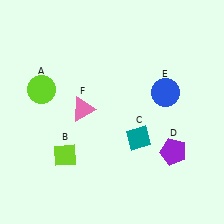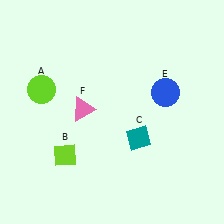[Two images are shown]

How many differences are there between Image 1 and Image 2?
There is 1 difference between the two images.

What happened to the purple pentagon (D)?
The purple pentagon (D) was removed in Image 2. It was in the bottom-right area of Image 1.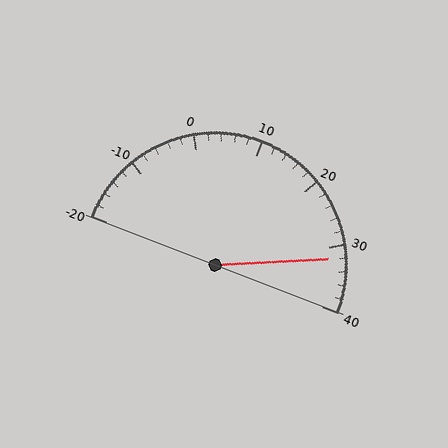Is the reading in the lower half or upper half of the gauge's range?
The reading is in the upper half of the range (-20 to 40).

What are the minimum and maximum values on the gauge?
The gauge ranges from -20 to 40.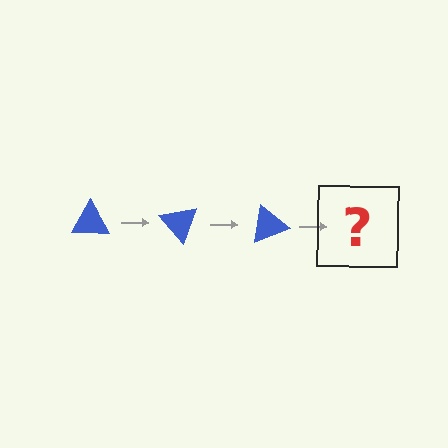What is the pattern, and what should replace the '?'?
The pattern is that the triangle rotates 50 degrees each step. The '?' should be a blue triangle rotated 150 degrees.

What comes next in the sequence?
The next element should be a blue triangle rotated 150 degrees.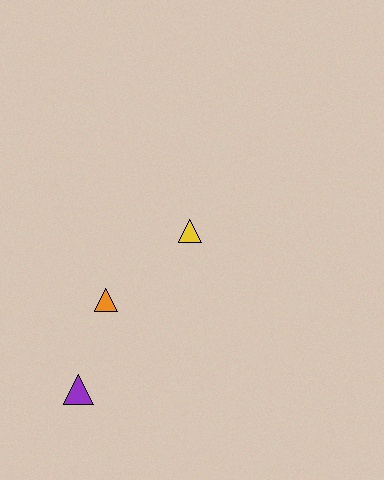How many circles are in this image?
There are no circles.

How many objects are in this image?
There are 3 objects.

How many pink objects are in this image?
There are no pink objects.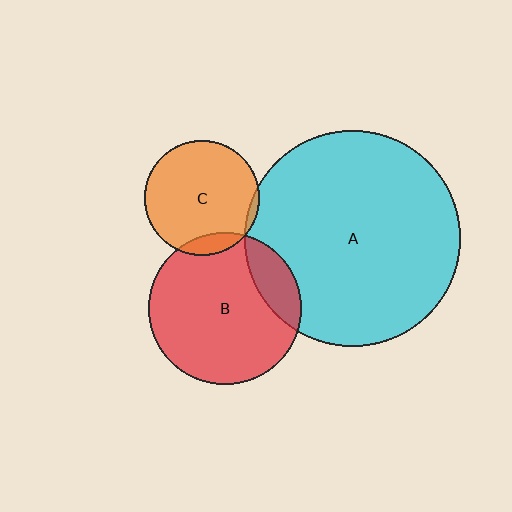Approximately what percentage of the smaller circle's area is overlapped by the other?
Approximately 10%.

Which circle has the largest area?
Circle A (cyan).